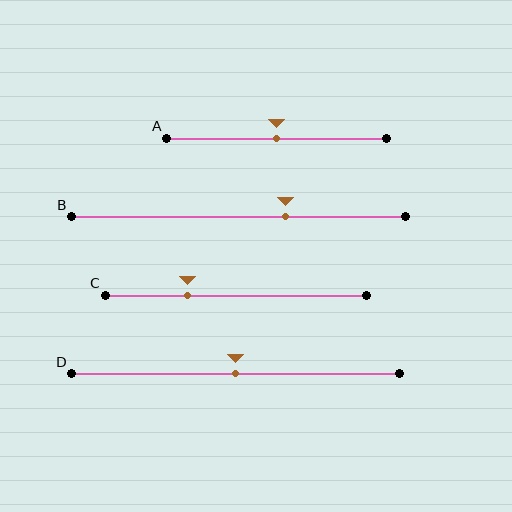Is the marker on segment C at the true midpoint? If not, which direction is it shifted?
No, the marker on segment C is shifted to the left by about 18% of the segment length.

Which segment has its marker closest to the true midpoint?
Segment A has its marker closest to the true midpoint.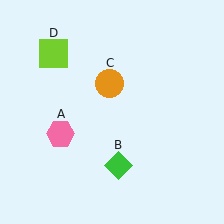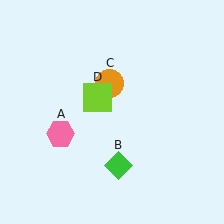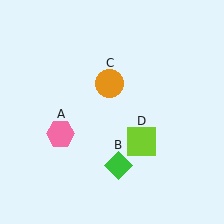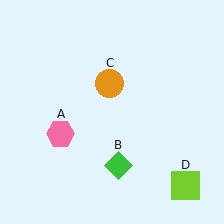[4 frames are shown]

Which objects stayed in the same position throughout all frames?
Pink hexagon (object A) and green diamond (object B) and orange circle (object C) remained stationary.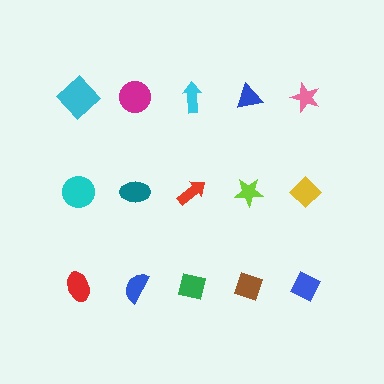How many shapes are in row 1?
5 shapes.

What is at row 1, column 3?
A cyan arrow.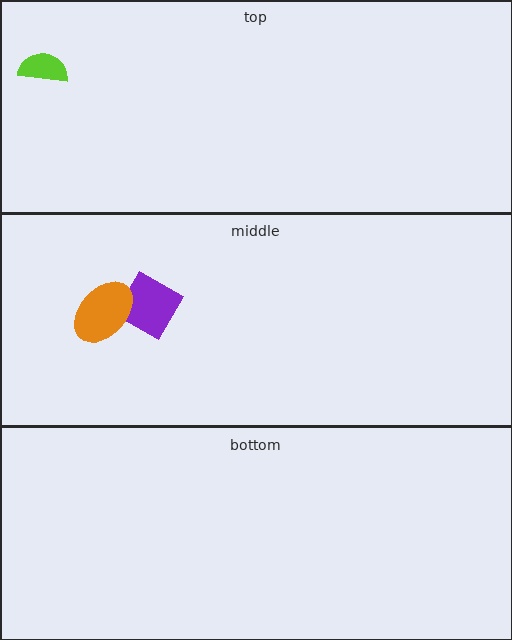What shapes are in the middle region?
The purple square, the orange ellipse.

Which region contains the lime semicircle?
The top region.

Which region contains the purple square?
The middle region.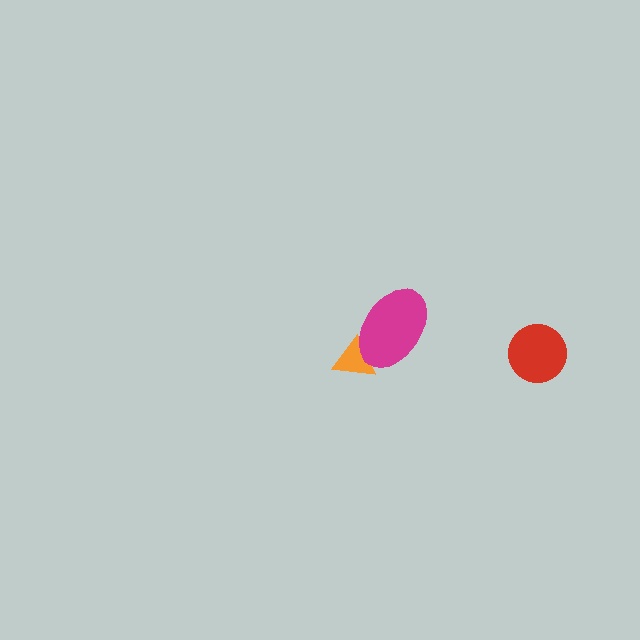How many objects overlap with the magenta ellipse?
1 object overlaps with the magenta ellipse.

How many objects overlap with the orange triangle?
1 object overlaps with the orange triangle.